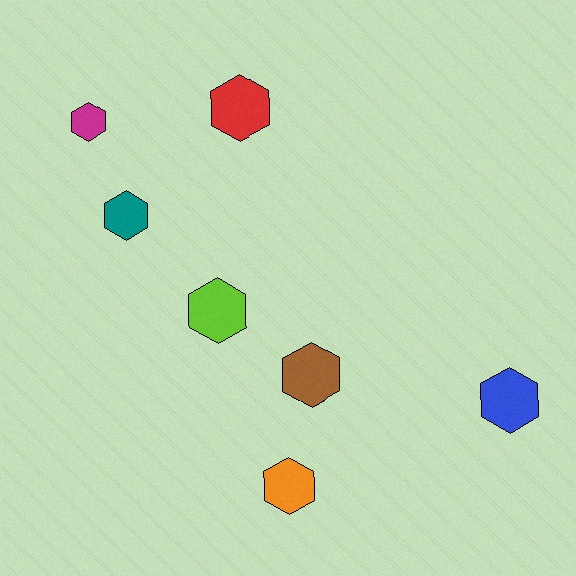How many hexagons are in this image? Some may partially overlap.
There are 7 hexagons.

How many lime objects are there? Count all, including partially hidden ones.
There is 1 lime object.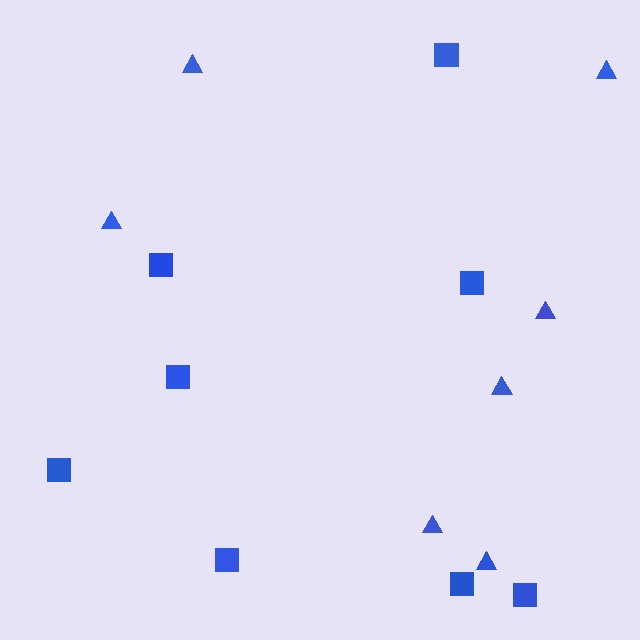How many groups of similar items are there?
There are 2 groups: one group of squares (8) and one group of triangles (7).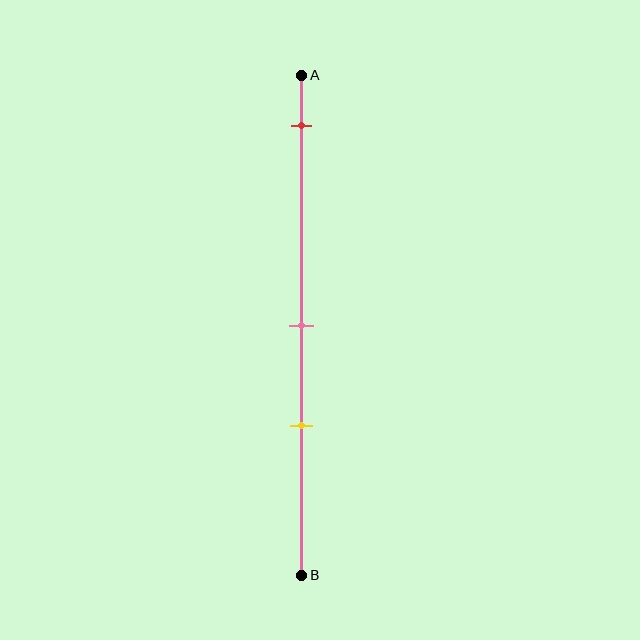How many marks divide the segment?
There are 3 marks dividing the segment.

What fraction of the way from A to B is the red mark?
The red mark is approximately 10% (0.1) of the way from A to B.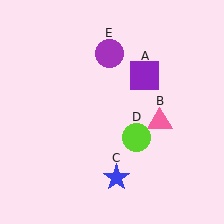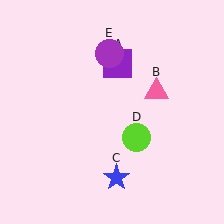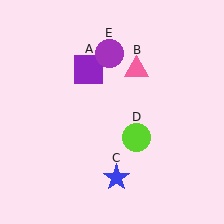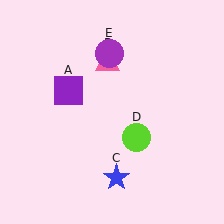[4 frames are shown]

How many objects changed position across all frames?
2 objects changed position: purple square (object A), pink triangle (object B).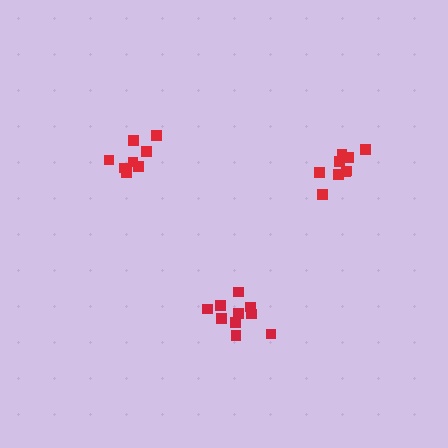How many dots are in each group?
Group 1: 9 dots, Group 2: 9 dots, Group 3: 10 dots (28 total).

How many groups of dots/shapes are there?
There are 3 groups.